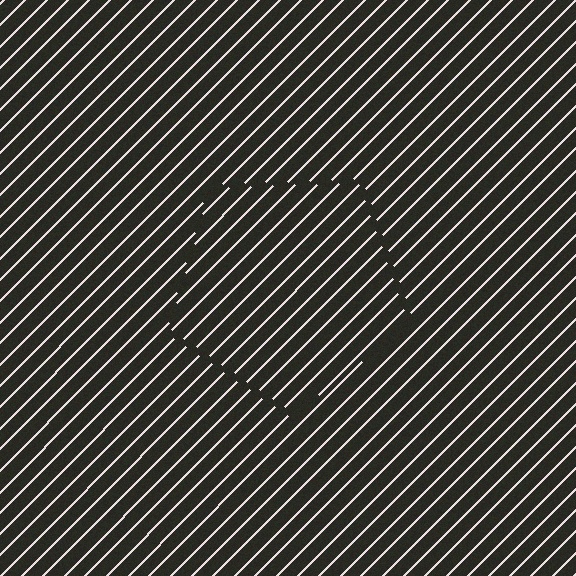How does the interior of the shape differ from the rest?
The interior of the shape contains the same grating, shifted by half a period — the contour is defined by the phase discontinuity where line-ends from the inner and outer gratings abut.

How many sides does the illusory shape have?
5 sides — the line-ends trace a pentagon.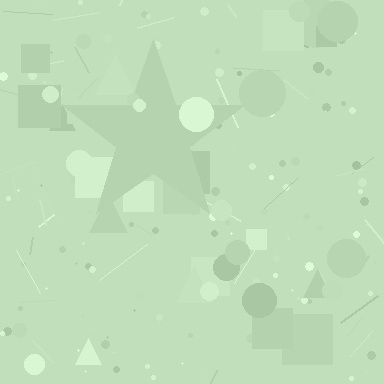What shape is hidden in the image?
A star is hidden in the image.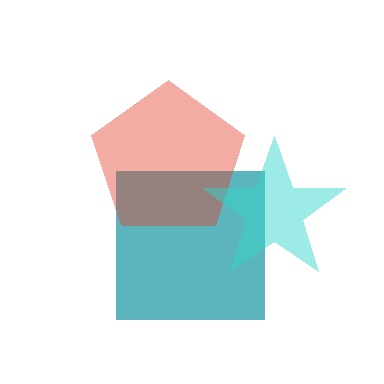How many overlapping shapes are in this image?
There are 3 overlapping shapes in the image.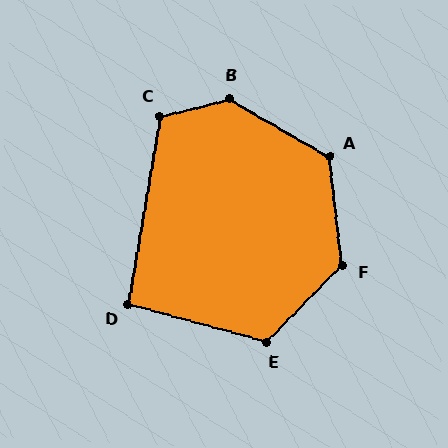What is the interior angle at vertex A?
Approximately 127 degrees (obtuse).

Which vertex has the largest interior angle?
B, at approximately 136 degrees.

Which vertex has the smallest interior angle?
D, at approximately 95 degrees.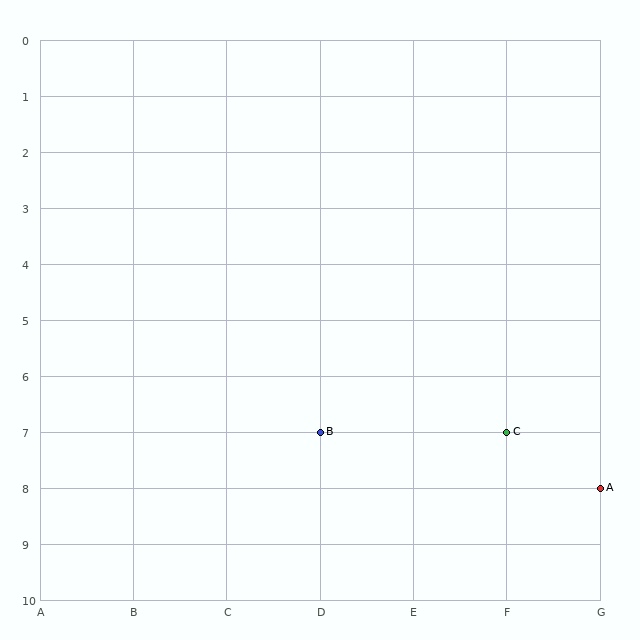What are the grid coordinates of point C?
Point C is at grid coordinates (F, 7).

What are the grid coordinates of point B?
Point B is at grid coordinates (D, 7).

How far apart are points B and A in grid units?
Points B and A are 3 columns and 1 row apart (about 3.2 grid units diagonally).